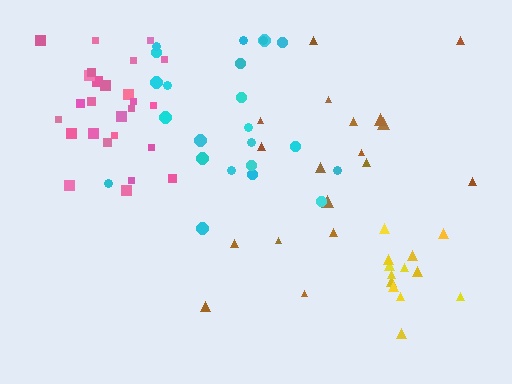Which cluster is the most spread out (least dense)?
Brown.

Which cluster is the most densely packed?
Yellow.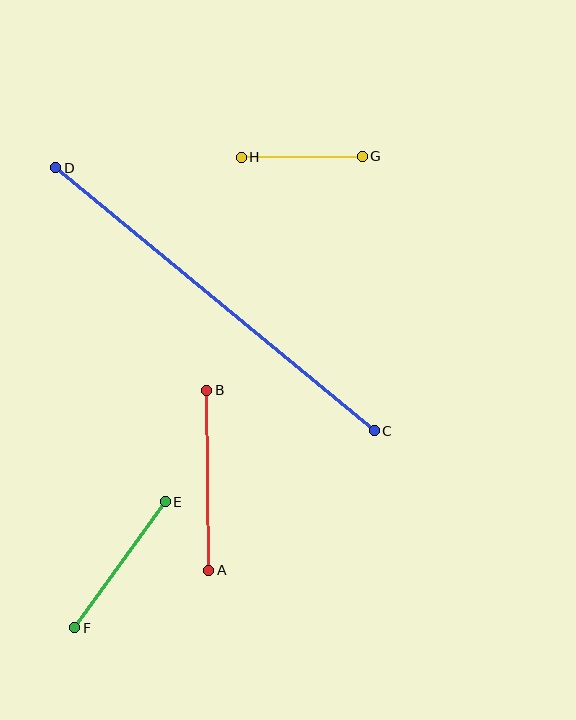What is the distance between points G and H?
The distance is approximately 121 pixels.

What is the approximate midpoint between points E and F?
The midpoint is at approximately (120, 565) pixels.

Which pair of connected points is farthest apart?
Points C and D are farthest apart.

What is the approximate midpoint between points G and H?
The midpoint is at approximately (302, 157) pixels.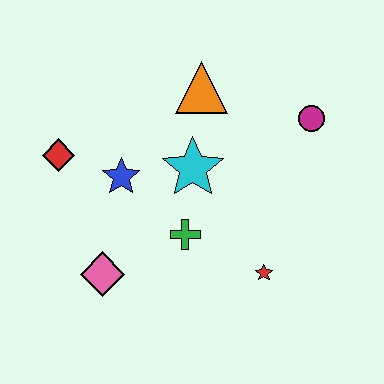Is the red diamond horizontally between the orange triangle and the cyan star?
No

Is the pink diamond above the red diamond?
No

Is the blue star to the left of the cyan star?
Yes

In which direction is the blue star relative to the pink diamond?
The blue star is above the pink diamond.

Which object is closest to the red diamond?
The blue star is closest to the red diamond.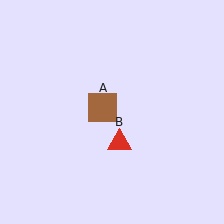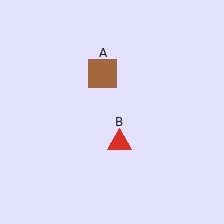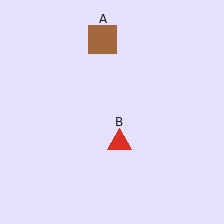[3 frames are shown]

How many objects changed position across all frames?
1 object changed position: brown square (object A).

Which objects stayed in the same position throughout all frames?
Red triangle (object B) remained stationary.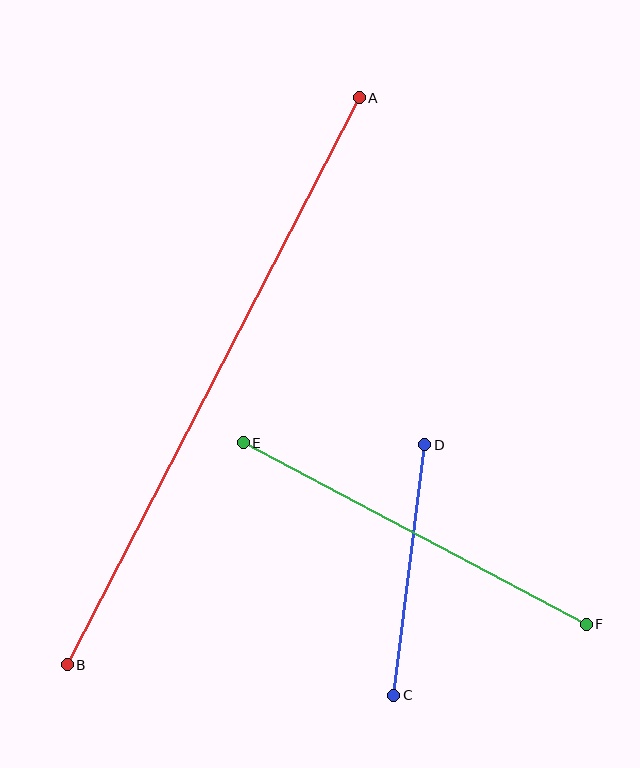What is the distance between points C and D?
The distance is approximately 252 pixels.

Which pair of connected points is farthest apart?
Points A and B are farthest apart.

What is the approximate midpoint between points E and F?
The midpoint is at approximately (415, 534) pixels.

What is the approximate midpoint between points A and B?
The midpoint is at approximately (213, 381) pixels.